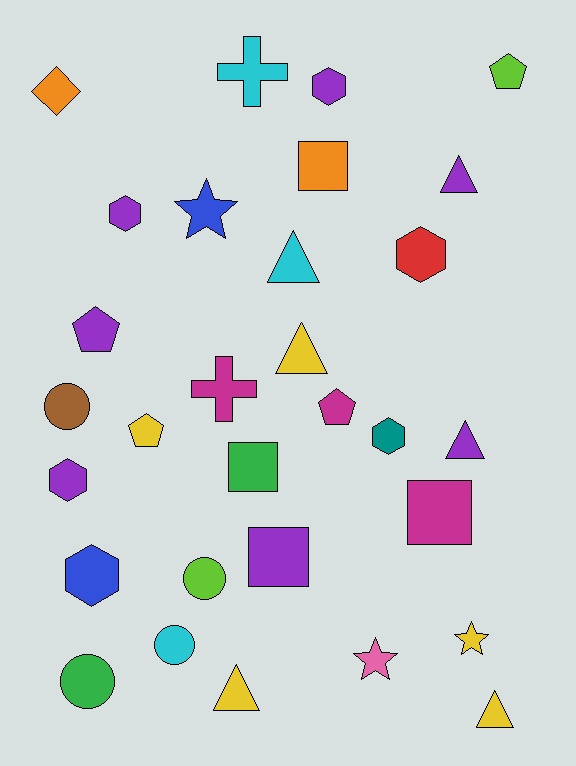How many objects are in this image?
There are 30 objects.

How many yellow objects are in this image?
There are 5 yellow objects.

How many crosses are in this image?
There are 2 crosses.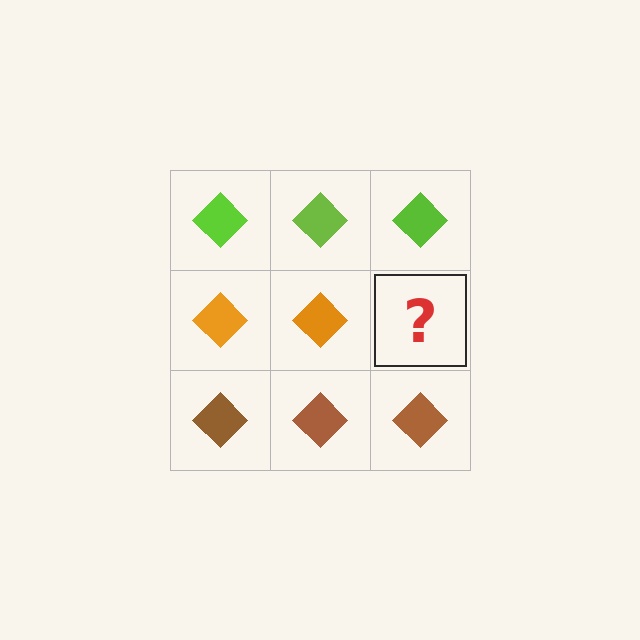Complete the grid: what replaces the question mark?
The question mark should be replaced with an orange diamond.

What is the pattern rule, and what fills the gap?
The rule is that each row has a consistent color. The gap should be filled with an orange diamond.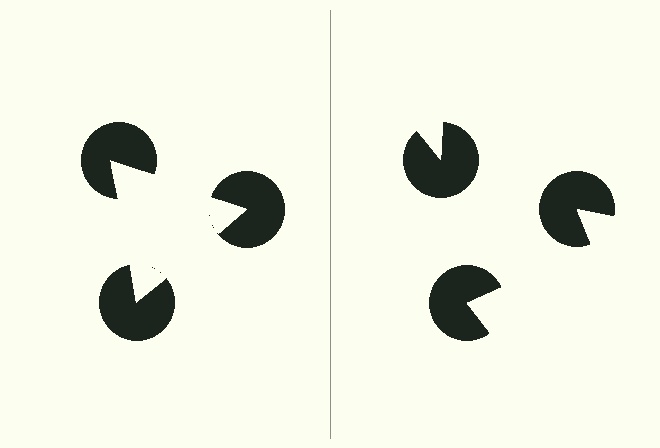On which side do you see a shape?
An illusory triangle appears on the left side. On the right side the wedge cuts are rotated, so no coherent shape forms.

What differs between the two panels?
The pac-man discs are positioned identically on both sides; only the wedge orientations differ. On the left they align to a triangle; on the right they are misaligned.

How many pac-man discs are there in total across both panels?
6 — 3 on each side.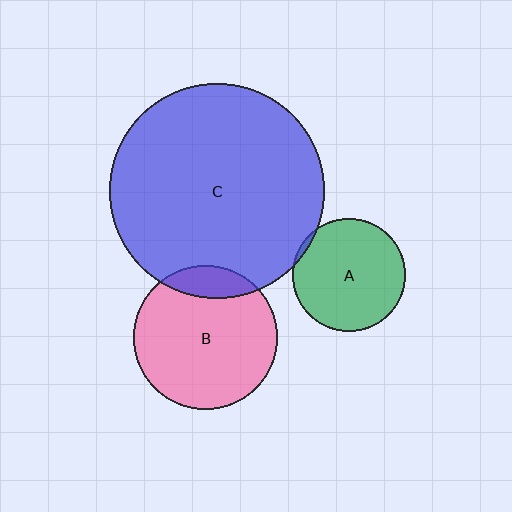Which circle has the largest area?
Circle C (blue).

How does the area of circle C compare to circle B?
Approximately 2.2 times.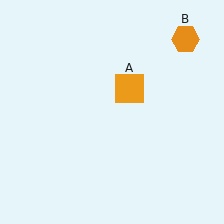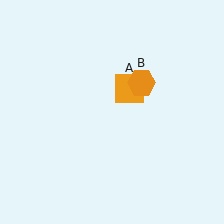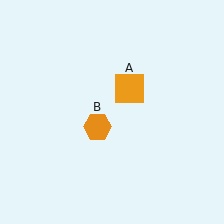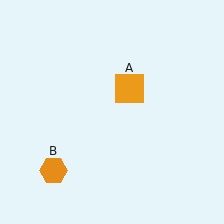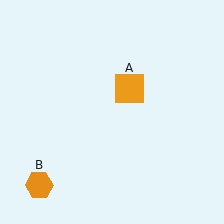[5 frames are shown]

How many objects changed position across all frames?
1 object changed position: orange hexagon (object B).